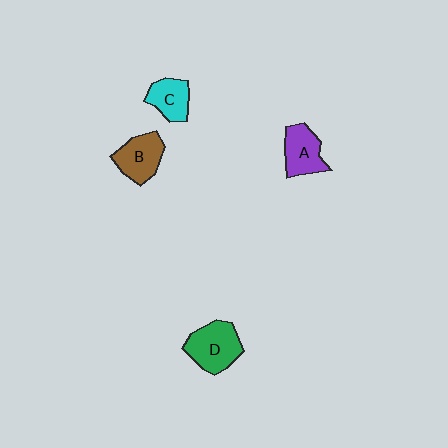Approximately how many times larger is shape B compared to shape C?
Approximately 1.3 times.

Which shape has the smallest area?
Shape C (cyan).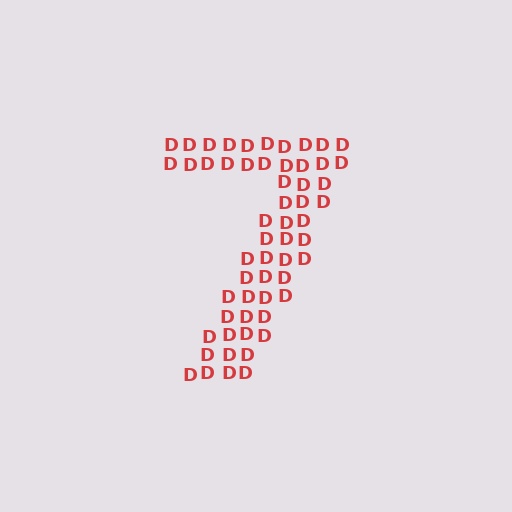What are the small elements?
The small elements are letter D's.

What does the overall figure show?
The overall figure shows the digit 7.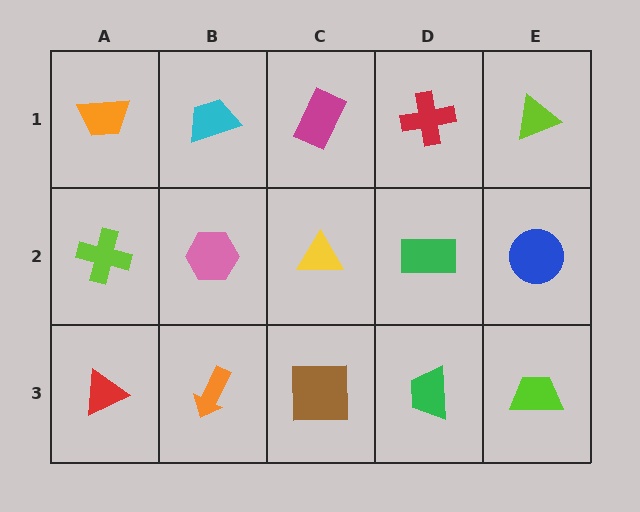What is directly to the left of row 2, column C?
A pink hexagon.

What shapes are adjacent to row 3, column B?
A pink hexagon (row 2, column B), a red triangle (row 3, column A), a brown square (row 3, column C).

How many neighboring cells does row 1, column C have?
3.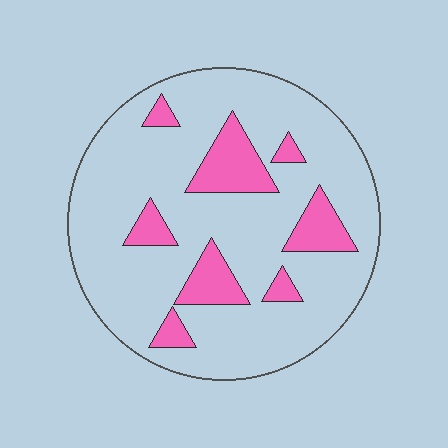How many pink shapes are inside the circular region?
8.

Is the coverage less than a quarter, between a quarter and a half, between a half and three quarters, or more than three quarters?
Less than a quarter.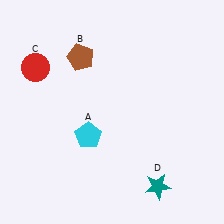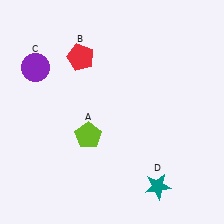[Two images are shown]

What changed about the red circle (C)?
In Image 1, C is red. In Image 2, it changed to purple.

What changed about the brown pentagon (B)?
In Image 1, B is brown. In Image 2, it changed to red.